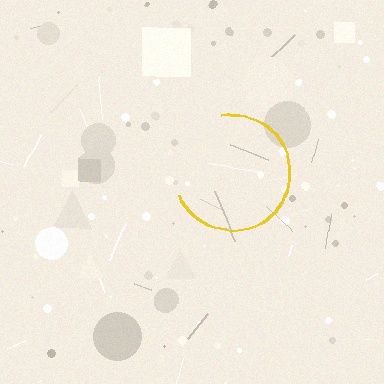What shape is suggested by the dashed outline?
The dashed outline suggests a circle.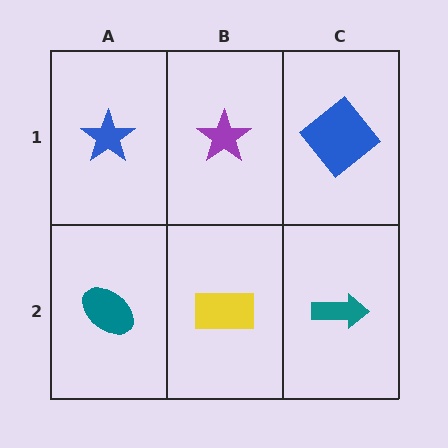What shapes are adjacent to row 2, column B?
A purple star (row 1, column B), a teal ellipse (row 2, column A), a teal arrow (row 2, column C).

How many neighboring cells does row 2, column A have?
2.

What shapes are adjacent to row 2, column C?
A blue diamond (row 1, column C), a yellow rectangle (row 2, column B).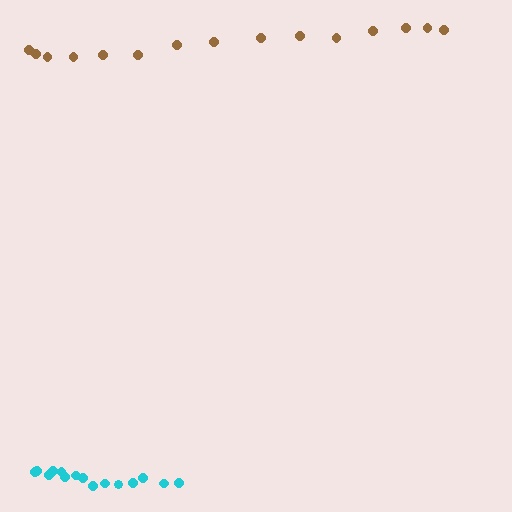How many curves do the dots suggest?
There are 2 distinct paths.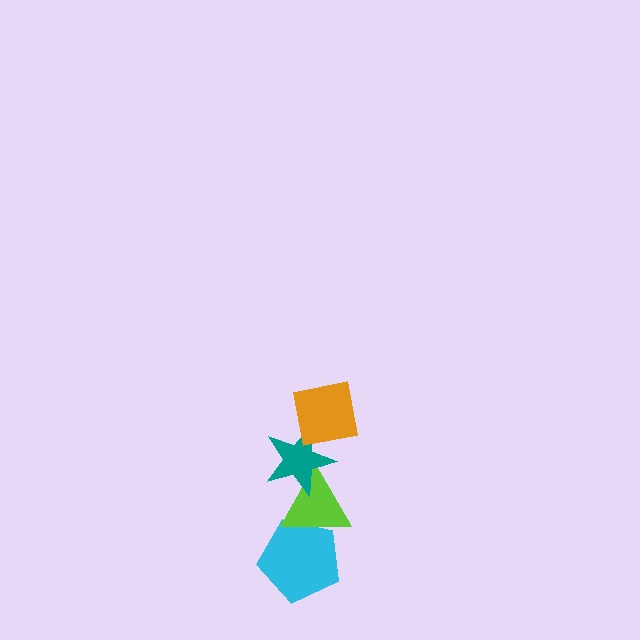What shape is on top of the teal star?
The orange square is on top of the teal star.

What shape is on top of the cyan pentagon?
The lime triangle is on top of the cyan pentagon.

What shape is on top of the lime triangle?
The teal star is on top of the lime triangle.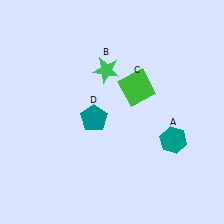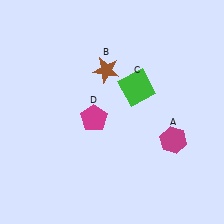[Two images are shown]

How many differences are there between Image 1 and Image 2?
There are 3 differences between the two images.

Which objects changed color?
A changed from teal to magenta. B changed from green to brown. D changed from teal to magenta.